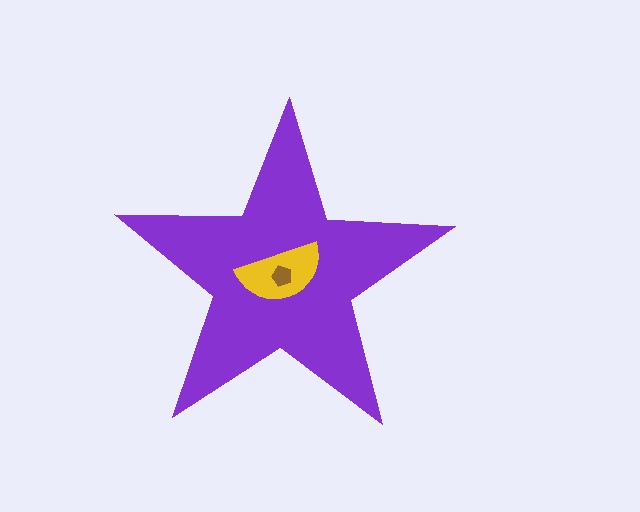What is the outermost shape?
The purple star.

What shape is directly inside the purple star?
The yellow semicircle.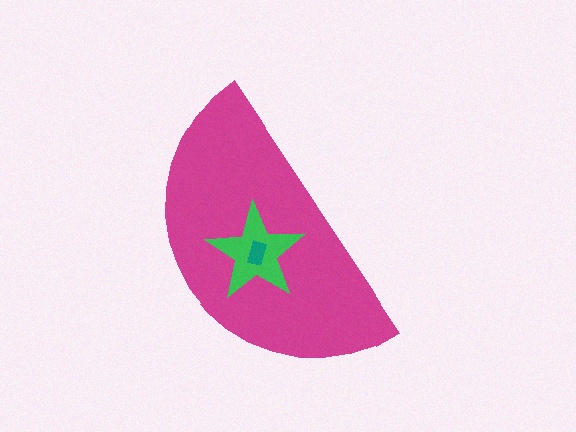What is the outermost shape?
The magenta semicircle.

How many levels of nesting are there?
3.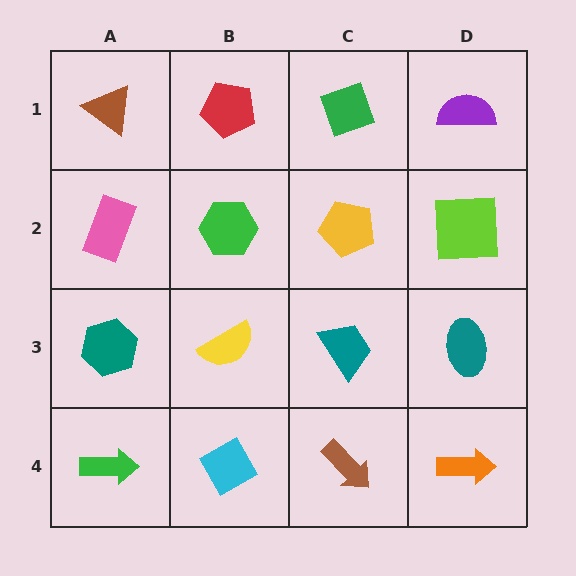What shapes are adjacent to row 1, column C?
A yellow pentagon (row 2, column C), a red pentagon (row 1, column B), a purple semicircle (row 1, column D).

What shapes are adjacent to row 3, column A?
A pink rectangle (row 2, column A), a green arrow (row 4, column A), a yellow semicircle (row 3, column B).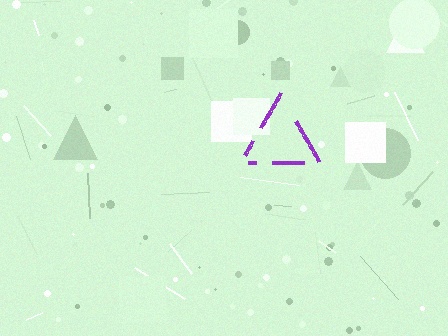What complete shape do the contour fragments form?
The contour fragments form a triangle.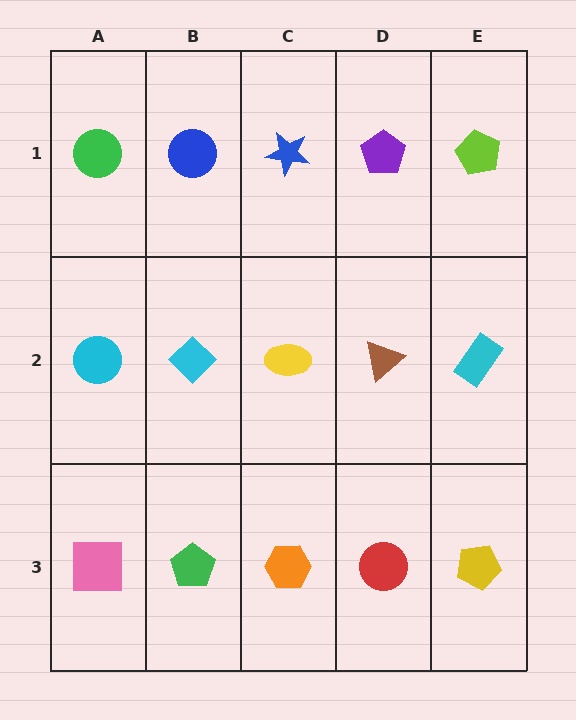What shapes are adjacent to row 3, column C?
A yellow ellipse (row 2, column C), a green pentagon (row 3, column B), a red circle (row 3, column D).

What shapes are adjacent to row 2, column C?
A blue star (row 1, column C), an orange hexagon (row 3, column C), a cyan diamond (row 2, column B), a brown triangle (row 2, column D).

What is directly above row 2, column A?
A green circle.